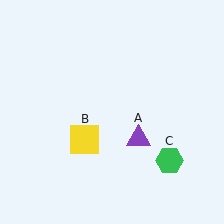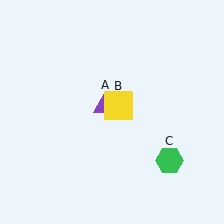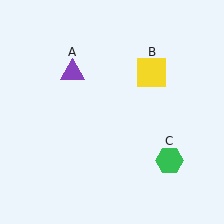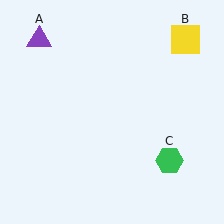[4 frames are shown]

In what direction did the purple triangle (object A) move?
The purple triangle (object A) moved up and to the left.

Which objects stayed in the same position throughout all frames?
Green hexagon (object C) remained stationary.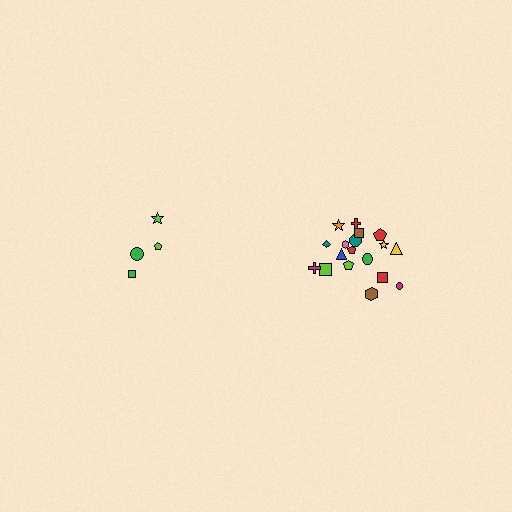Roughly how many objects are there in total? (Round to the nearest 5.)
Roughly 20 objects in total.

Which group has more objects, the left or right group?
The right group.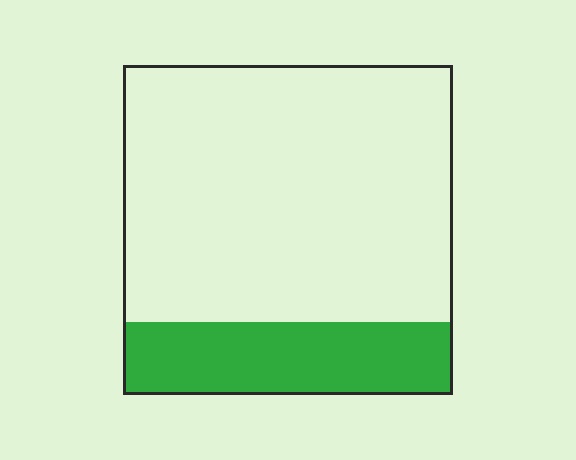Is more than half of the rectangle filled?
No.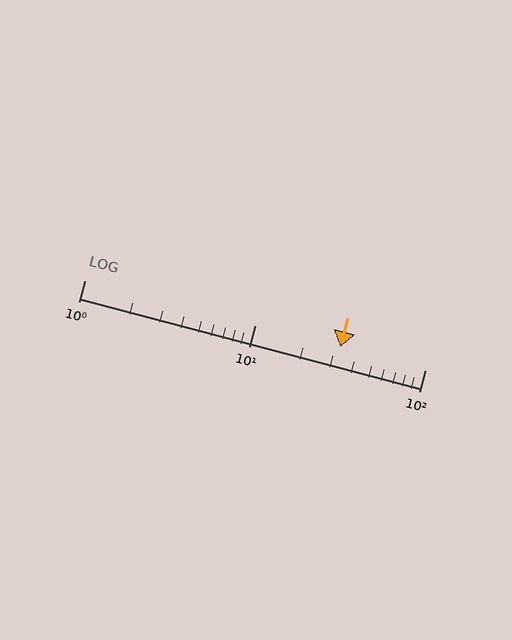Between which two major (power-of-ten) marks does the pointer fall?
The pointer is between 10 and 100.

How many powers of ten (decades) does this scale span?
The scale spans 2 decades, from 1 to 100.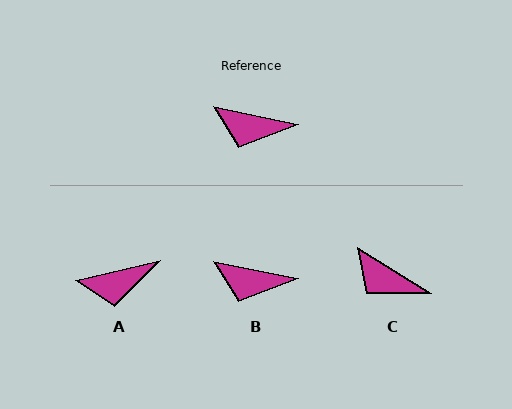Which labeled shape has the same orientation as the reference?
B.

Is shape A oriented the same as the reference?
No, it is off by about 25 degrees.